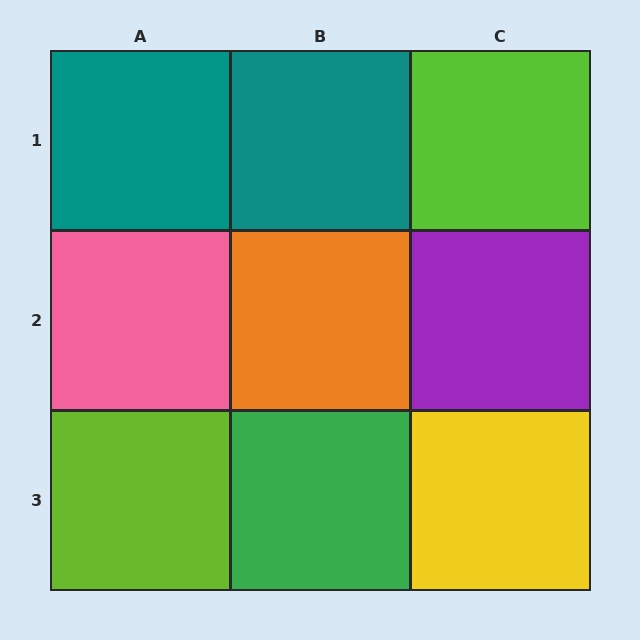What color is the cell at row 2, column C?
Purple.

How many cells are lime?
2 cells are lime.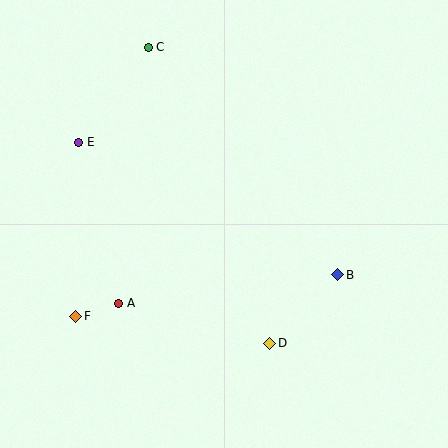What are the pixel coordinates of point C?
Point C is at (148, 47).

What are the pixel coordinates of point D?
Point D is at (270, 343).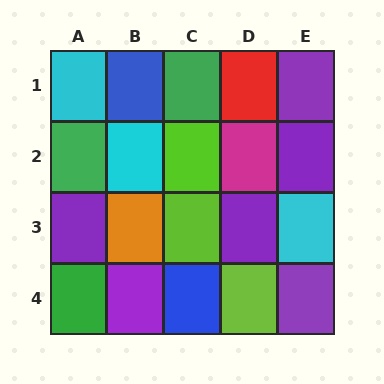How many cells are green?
3 cells are green.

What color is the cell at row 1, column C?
Green.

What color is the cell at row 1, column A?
Cyan.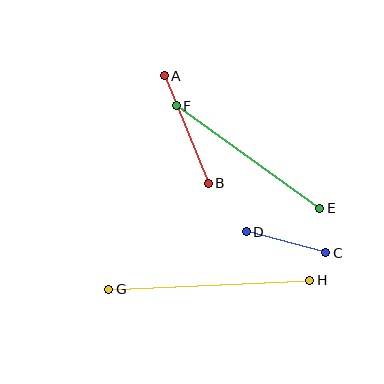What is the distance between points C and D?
The distance is approximately 82 pixels.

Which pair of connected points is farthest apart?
Points G and H are farthest apart.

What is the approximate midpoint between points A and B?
The midpoint is at approximately (186, 130) pixels.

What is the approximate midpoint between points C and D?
The midpoint is at approximately (286, 242) pixels.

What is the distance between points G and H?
The distance is approximately 201 pixels.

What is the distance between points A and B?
The distance is approximately 116 pixels.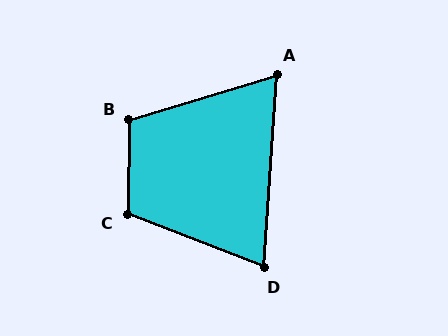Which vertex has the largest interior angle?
C, at approximately 110 degrees.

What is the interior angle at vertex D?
Approximately 73 degrees (acute).